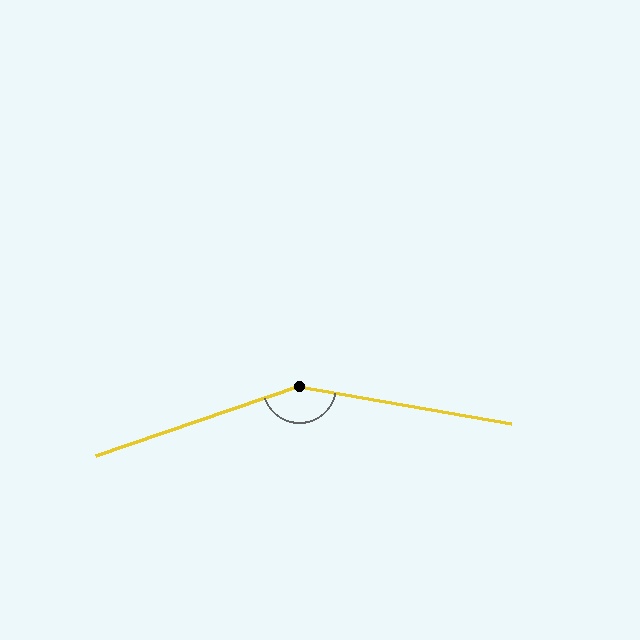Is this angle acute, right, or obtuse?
It is obtuse.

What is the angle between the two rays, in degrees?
Approximately 151 degrees.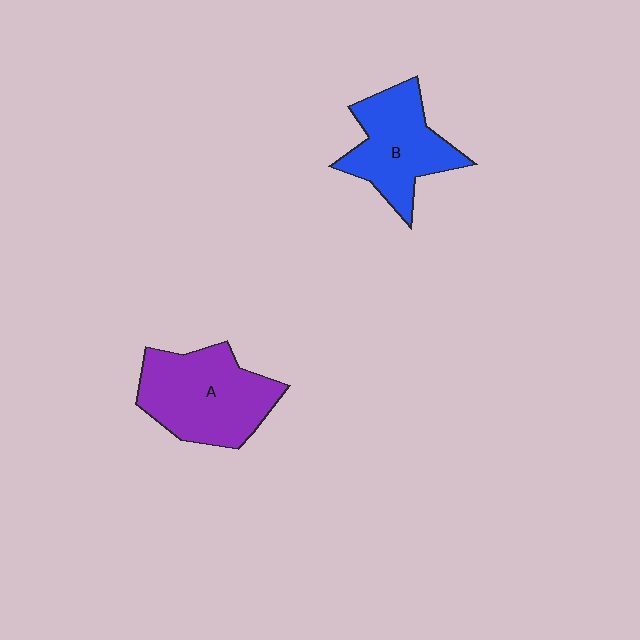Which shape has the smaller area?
Shape B (blue).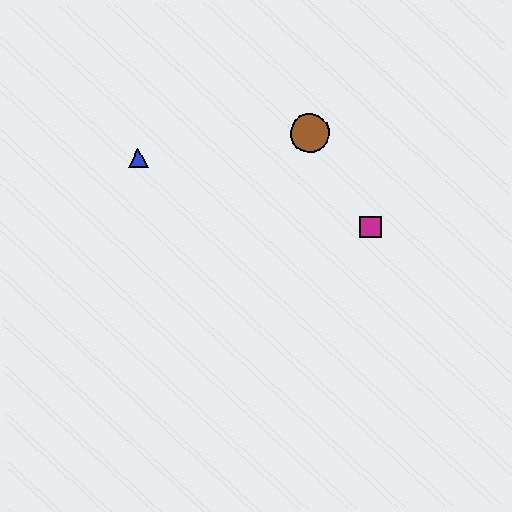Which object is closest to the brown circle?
The magenta square is closest to the brown circle.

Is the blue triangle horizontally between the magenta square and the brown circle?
No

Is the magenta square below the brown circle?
Yes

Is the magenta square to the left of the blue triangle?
No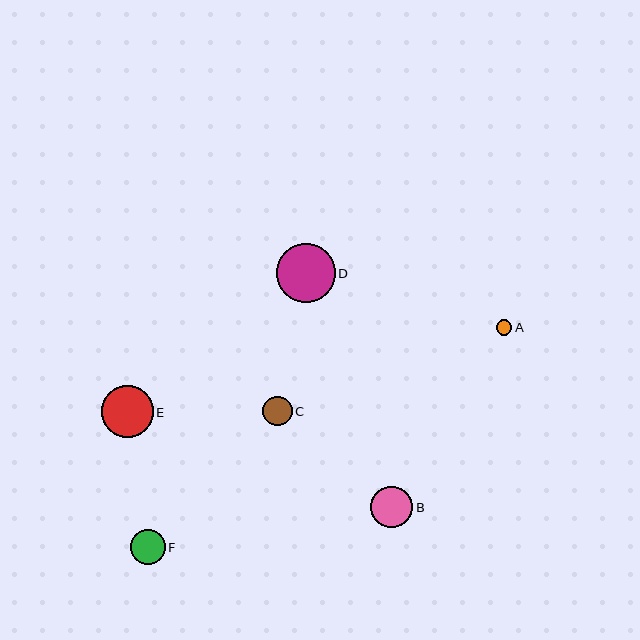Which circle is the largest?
Circle D is the largest with a size of approximately 59 pixels.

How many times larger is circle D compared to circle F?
Circle D is approximately 1.7 times the size of circle F.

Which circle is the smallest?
Circle A is the smallest with a size of approximately 15 pixels.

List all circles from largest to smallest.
From largest to smallest: D, E, B, F, C, A.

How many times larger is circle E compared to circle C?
Circle E is approximately 1.8 times the size of circle C.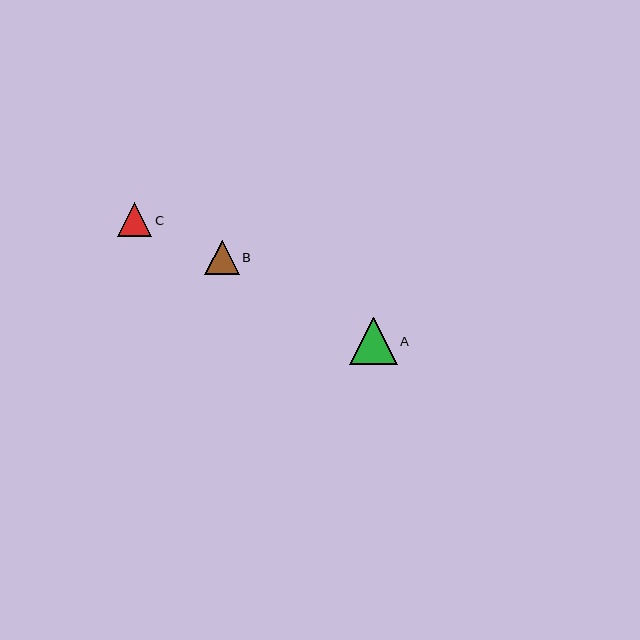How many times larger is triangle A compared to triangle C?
Triangle A is approximately 1.4 times the size of triangle C.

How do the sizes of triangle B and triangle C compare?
Triangle B and triangle C are approximately the same size.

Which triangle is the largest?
Triangle A is the largest with a size of approximately 48 pixels.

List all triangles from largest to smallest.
From largest to smallest: A, B, C.